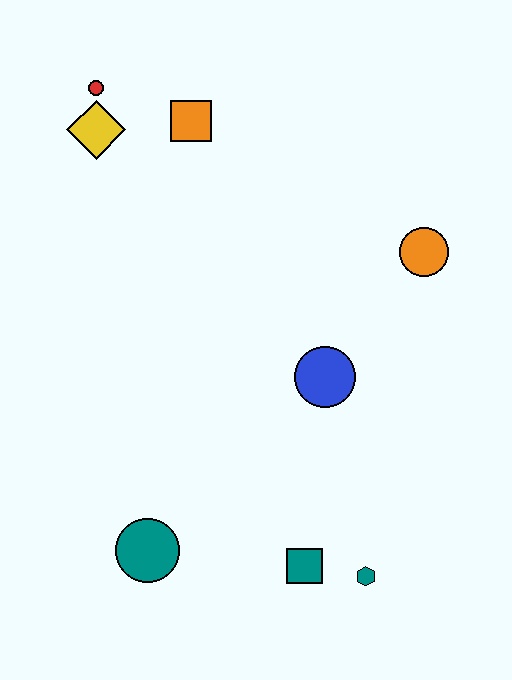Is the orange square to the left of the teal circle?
No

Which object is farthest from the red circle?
The teal hexagon is farthest from the red circle.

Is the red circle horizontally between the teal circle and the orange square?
No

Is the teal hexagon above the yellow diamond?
No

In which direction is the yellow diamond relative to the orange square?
The yellow diamond is to the left of the orange square.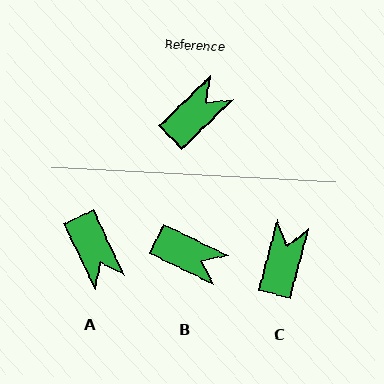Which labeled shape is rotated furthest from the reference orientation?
A, about 108 degrees away.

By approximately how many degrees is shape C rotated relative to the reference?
Approximately 31 degrees counter-clockwise.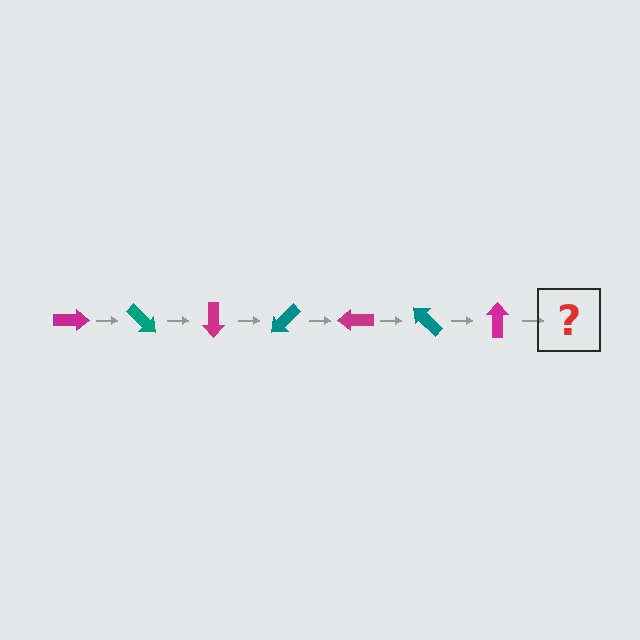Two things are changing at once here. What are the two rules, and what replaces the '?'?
The two rules are that it rotates 45 degrees each step and the color cycles through magenta and teal. The '?' should be a teal arrow, rotated 315 degrees from the start.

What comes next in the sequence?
The next element should be a teal arrow, rotated 315 degrees from the start.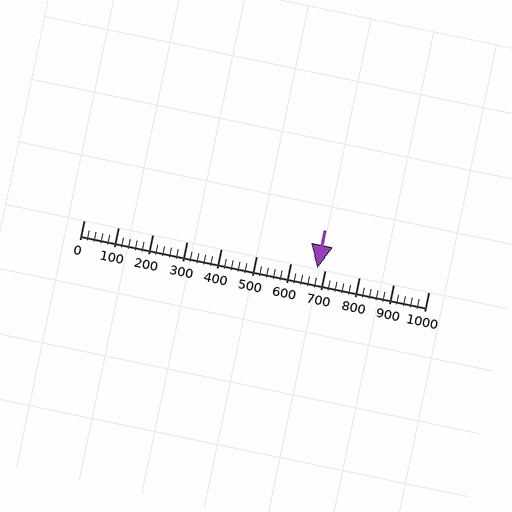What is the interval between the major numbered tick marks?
The major tick marks are spaced 100 units apart.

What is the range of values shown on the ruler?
The ruler shows values from 0 to 1000.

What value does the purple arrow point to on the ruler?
The purple arrow points to approximately 679.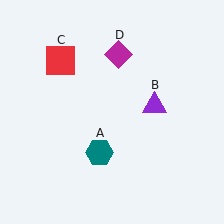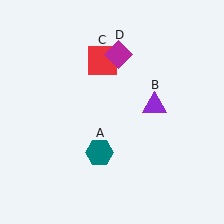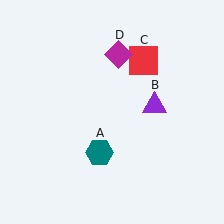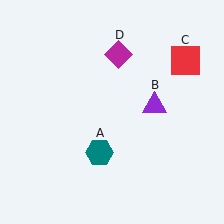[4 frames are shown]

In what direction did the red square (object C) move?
The red square (object C) moved right.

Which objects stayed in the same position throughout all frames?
Teal hexagon (object A) and purple triangle (object B) and magenta diamond (object D) remained stationary.